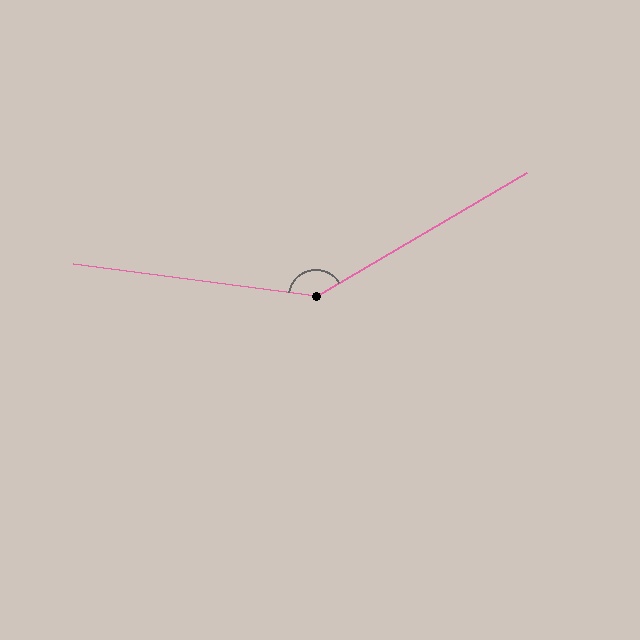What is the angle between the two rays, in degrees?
Approximately 142 degrees.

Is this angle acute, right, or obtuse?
It is obtuse.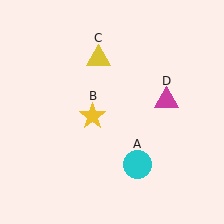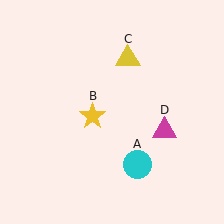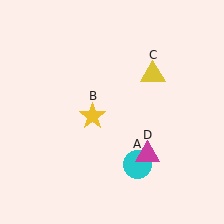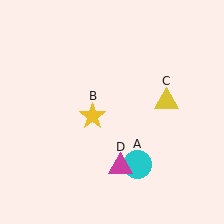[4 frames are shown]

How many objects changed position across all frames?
2 objects changed position: yellow triangle (object C), magenta triangle (object D).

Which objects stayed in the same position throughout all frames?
Cyan circle (object A) and yellow star (object B) remained stationary.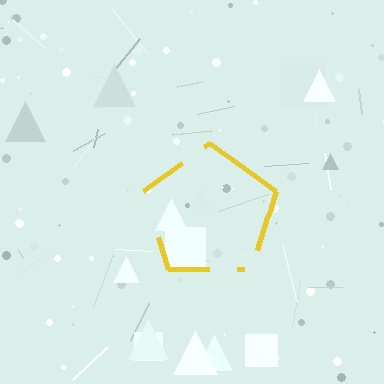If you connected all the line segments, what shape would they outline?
They would outline a pentagon.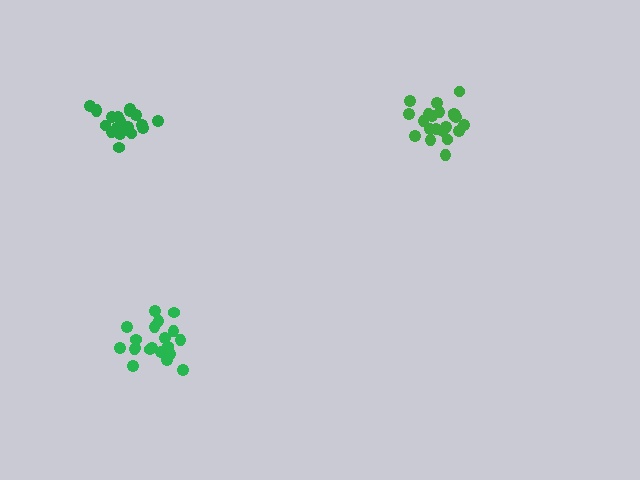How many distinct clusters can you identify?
There are 3 distinct clusters.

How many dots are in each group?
Group 1: 21 dots, Group 2: 20 dots, Group 3: 20 dots (61 total).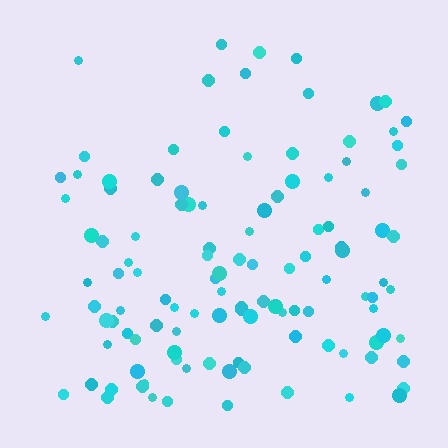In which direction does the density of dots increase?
From top to bottom, with the bottom side densest.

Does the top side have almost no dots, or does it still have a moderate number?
Still a moderate number, just noticeably fewer than the bottom.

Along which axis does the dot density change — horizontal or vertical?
Vertical.